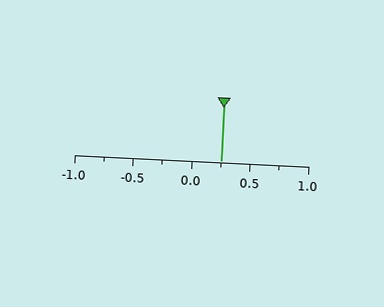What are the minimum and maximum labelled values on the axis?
The axis runs from -1.0 to 1.0.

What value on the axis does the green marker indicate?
The marker indicates approximately 0.25.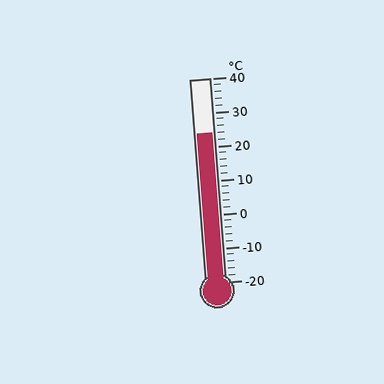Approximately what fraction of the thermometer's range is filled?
The thermometer is filled to approximately 75% of its range.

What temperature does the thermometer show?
The thermometer shows approximately 24°C.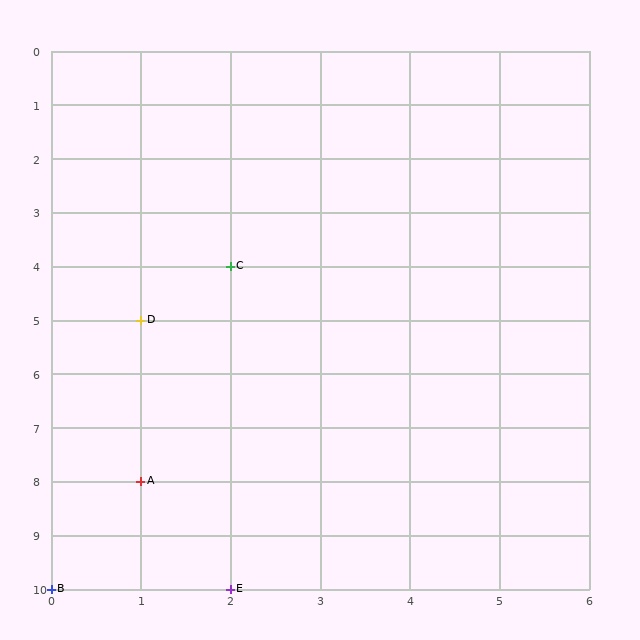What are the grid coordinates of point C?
Point C is at grid coordinates (2, 4).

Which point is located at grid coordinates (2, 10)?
Point E is at (2, 10).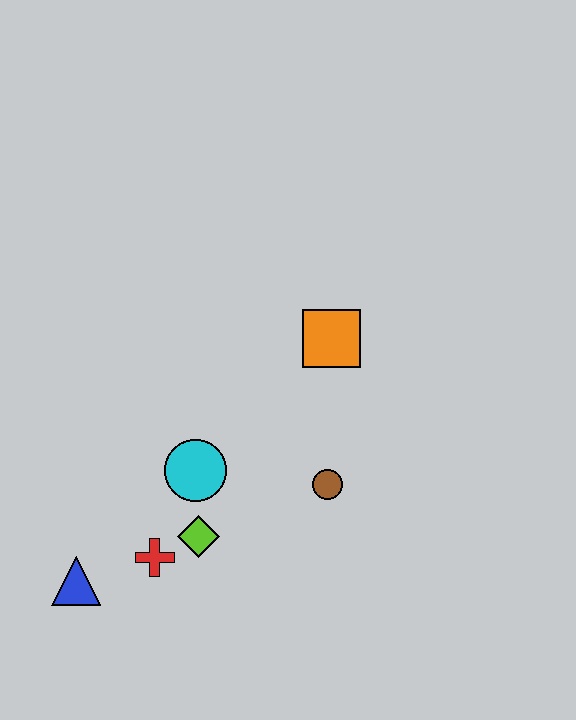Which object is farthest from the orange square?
The blue triangle is farthest from the orange square.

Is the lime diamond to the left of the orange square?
Yes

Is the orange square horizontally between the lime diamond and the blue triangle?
No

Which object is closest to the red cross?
The lime diamond is closest to the red cross.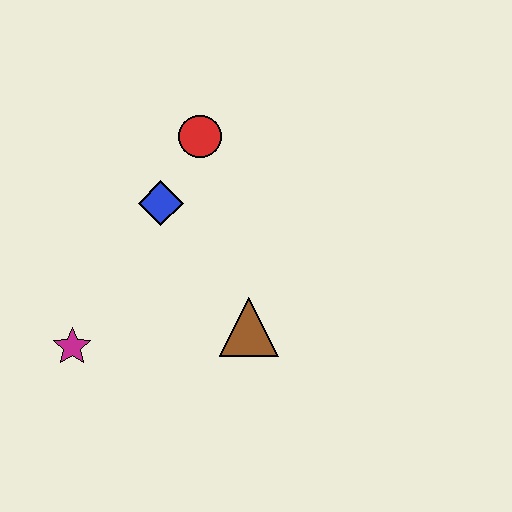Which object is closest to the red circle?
The blue diamond is closest to the red circle.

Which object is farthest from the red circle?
The magenta star is farthest from the red circle.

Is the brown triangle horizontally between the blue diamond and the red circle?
No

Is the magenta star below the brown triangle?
Yes